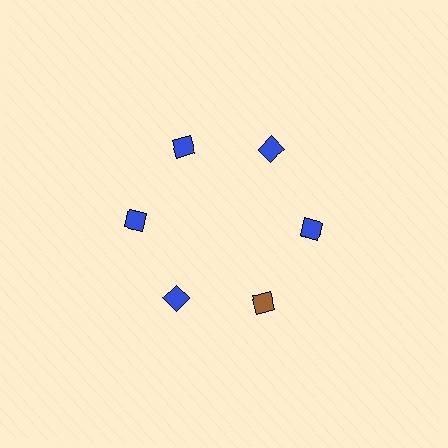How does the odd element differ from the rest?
It has a different color: brown instead of blue.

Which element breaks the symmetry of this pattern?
The brown diamond at roughly the 5 o'clock position breaks the symmetry. All other shapes are blue diamonds.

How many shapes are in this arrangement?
There are 6 shapes arranged in a ring pattern.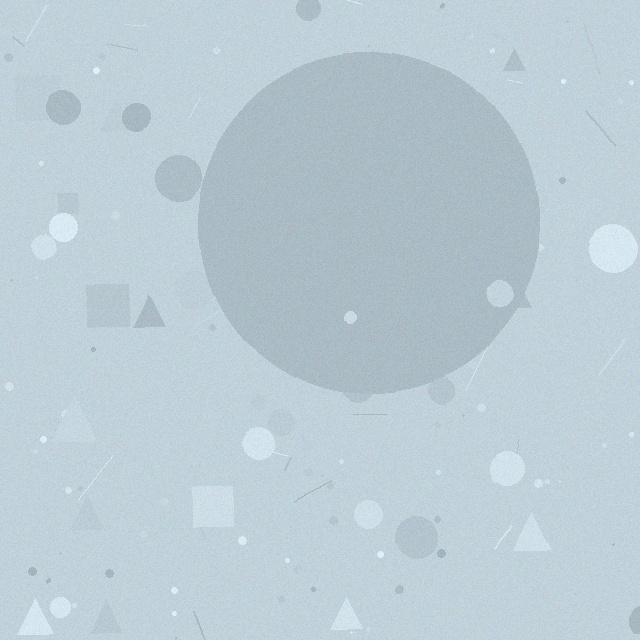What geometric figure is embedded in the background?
A circle is embedded in the background.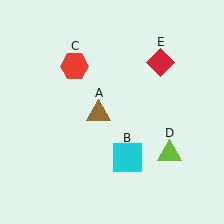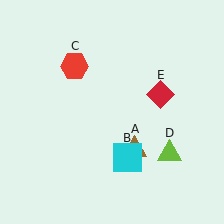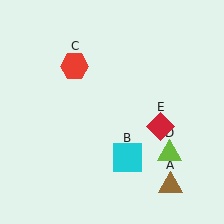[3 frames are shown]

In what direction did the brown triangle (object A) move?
The brown triangle (object A) moved down and to the right.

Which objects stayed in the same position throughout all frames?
Cyan square (object B) and red hexagon (object C) and lime triangle (object D) remained stationary.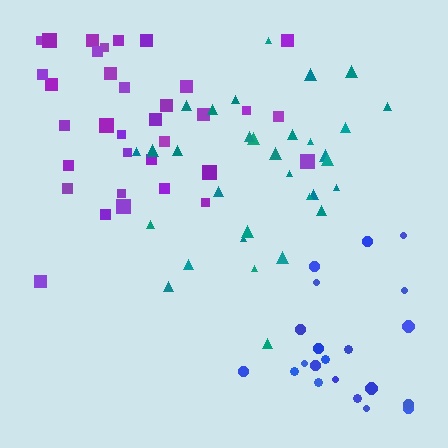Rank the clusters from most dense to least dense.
blue, teal, purple.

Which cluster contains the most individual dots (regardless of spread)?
Purple (34).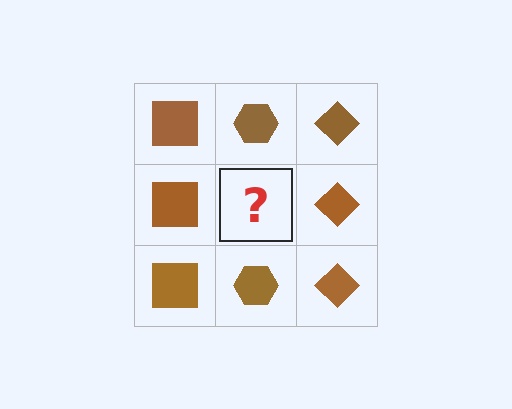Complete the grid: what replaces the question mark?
The question mark should be replaced with a brown hexagon.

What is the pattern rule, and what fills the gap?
The rule is that each column has a consistent shape. The gap should be filled with a brown hexagon.